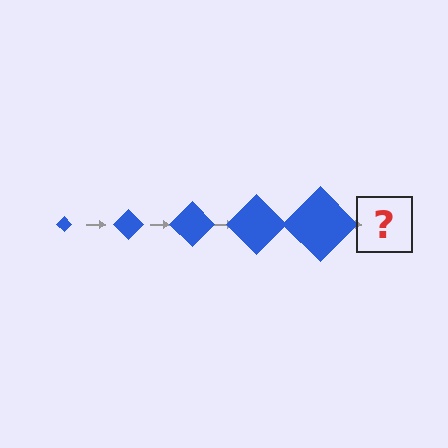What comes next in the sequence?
The next element should be a blue diamond, larger than the previous one.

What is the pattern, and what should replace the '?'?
The pattern is that the diamond gets progressively larger each step. The '?' should be a blue diamond, larger than the previous one.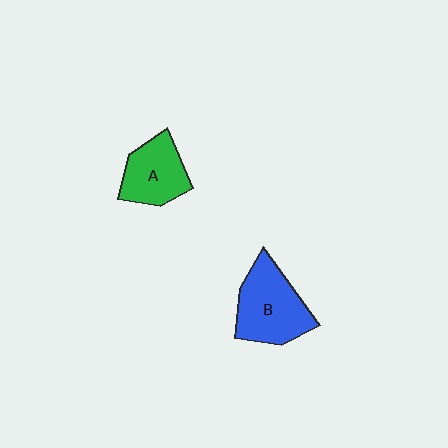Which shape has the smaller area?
Shape A (green).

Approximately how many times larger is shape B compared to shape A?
Approximately 1.3 times.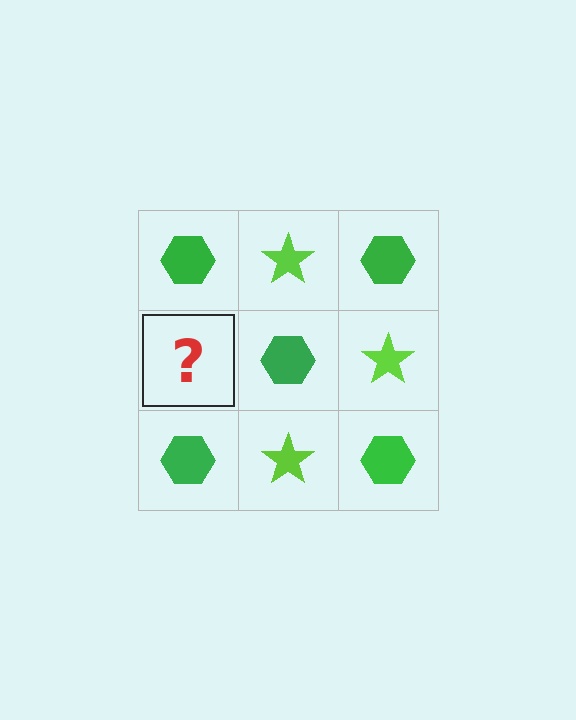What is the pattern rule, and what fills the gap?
The rule is that it alternates green hexagon and lime star in a checkerboard pattern. The gap should be filled with a lime star.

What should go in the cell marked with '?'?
The missing cell should contain a lime star.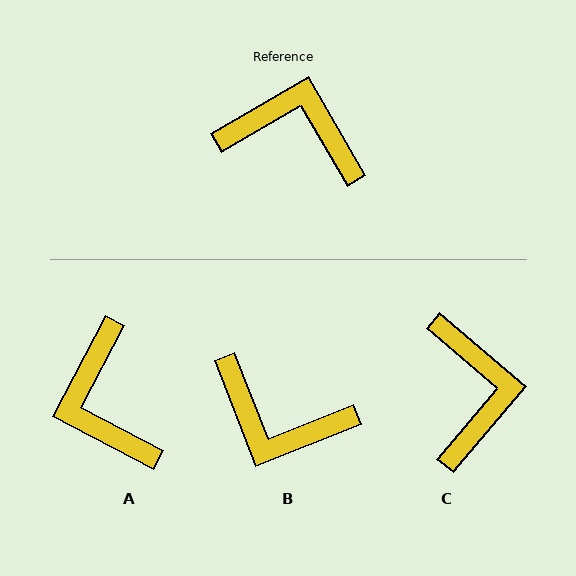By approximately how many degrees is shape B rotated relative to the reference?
Approximately 172 degrees counter-clockwise.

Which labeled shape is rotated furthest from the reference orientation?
B, about 172 degrees away.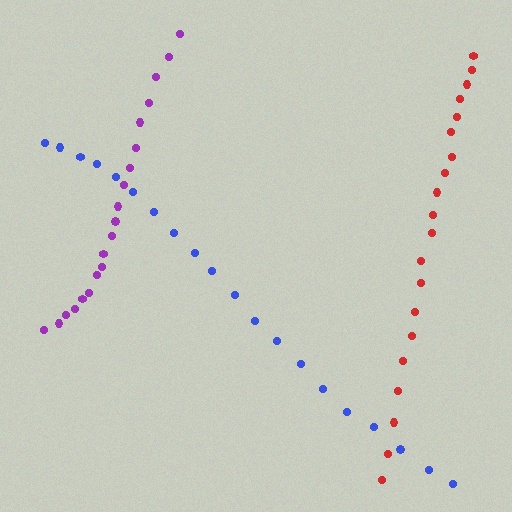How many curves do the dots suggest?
There are 3 distinct paths.